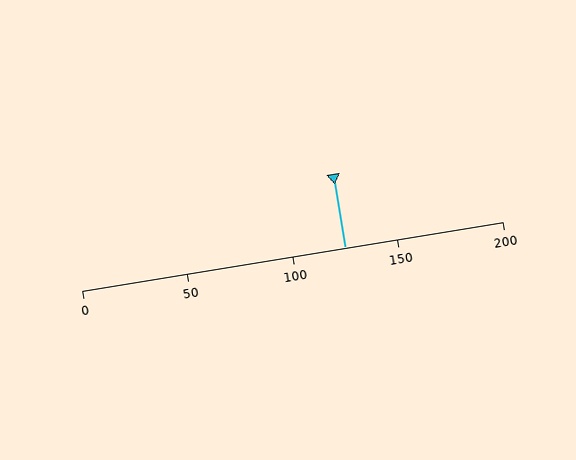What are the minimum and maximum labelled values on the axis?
The axis runs from 0 to 200.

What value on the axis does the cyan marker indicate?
The marker indicates approximately 125.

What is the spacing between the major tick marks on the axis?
The major ticks are spaced 50 apart.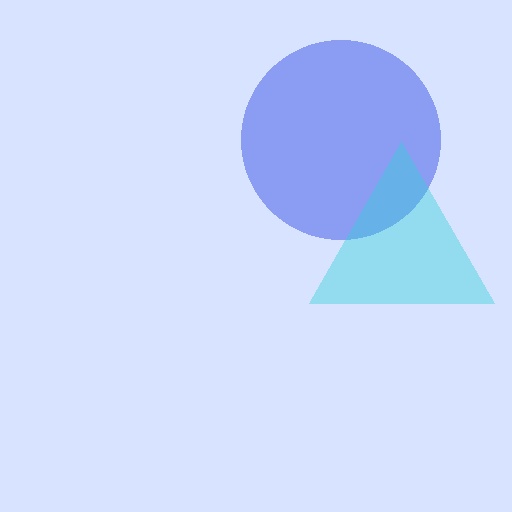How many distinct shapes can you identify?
There are 2 distinct shapes: a blue circle, a cyan triangle.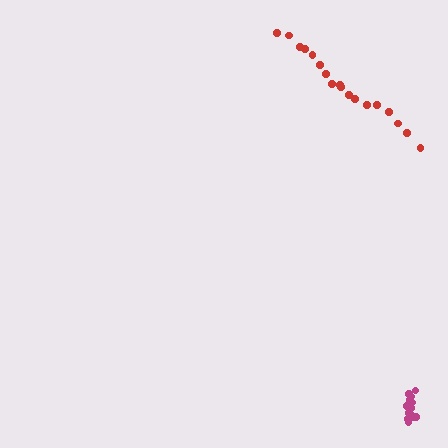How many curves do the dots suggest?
There are 2 distinct paths.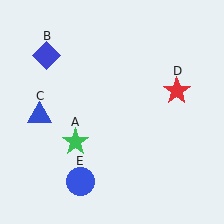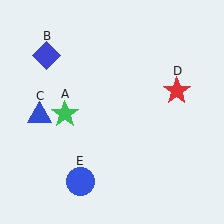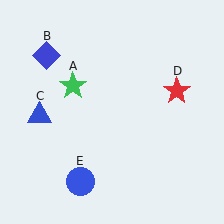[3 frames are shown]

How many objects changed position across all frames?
1 object changed position: green star (object A).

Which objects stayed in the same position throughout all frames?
Blue diamond (object B) and blue triangle (object C) and red star (object D) and blue circle (object E) remained stationary.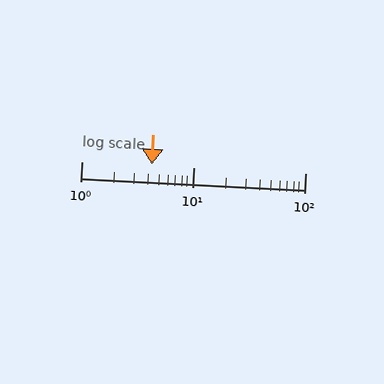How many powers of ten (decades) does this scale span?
The scale spans 2 decades, from 1 to 100.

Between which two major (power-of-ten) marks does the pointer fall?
The pointer is between 1 and 10.